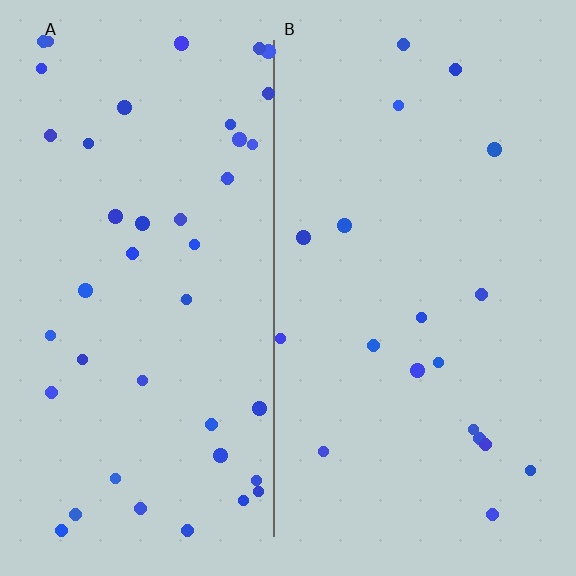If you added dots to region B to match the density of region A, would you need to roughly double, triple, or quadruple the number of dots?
Approximately double.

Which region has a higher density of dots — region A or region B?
A (the left).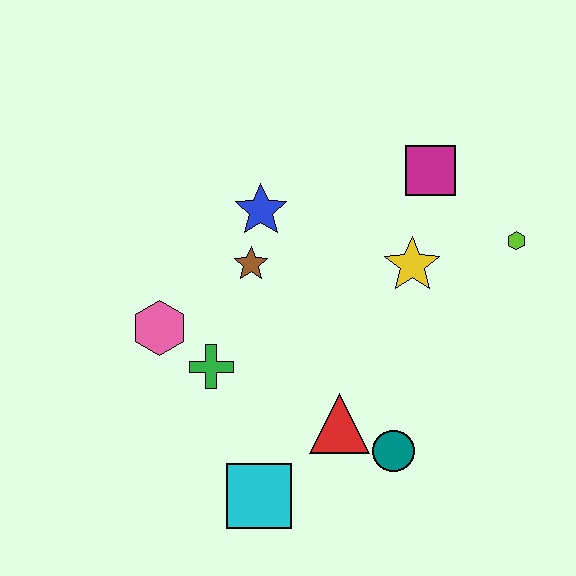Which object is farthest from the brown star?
The lime hexagon is farthest from the brown star.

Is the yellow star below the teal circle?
No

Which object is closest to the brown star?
The blue star is closest to the brown star.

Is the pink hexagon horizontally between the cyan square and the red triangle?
No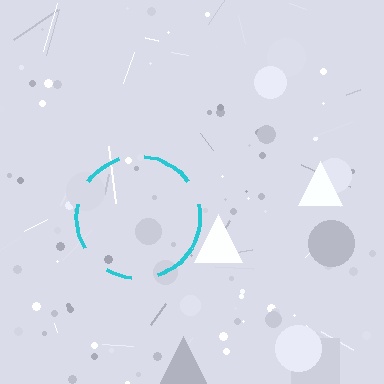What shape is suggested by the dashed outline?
The dashed outline suggests a circle.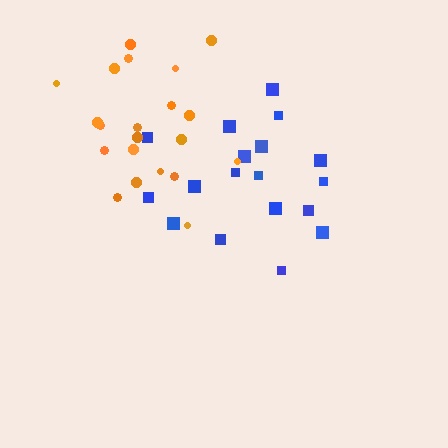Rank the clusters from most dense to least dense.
orange, blue.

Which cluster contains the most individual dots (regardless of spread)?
Orange (21).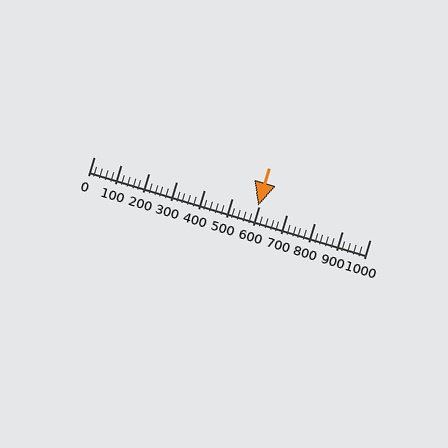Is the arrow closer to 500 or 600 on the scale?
The arrow is closer to 600.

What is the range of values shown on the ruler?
The ruler shows values from 0 to 1000.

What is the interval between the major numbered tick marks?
The major tick marks are spaced 100 units apart.